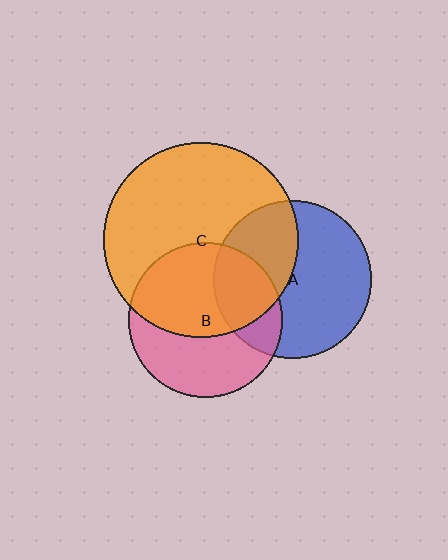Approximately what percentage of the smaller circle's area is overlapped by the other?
Approximately 30%.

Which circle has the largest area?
Circle C (orange).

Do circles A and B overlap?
Yes.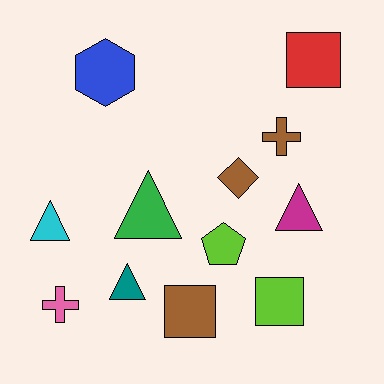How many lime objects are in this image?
There are 2 lime objects.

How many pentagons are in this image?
There is 1 pentagon.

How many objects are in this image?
There are 12 objects.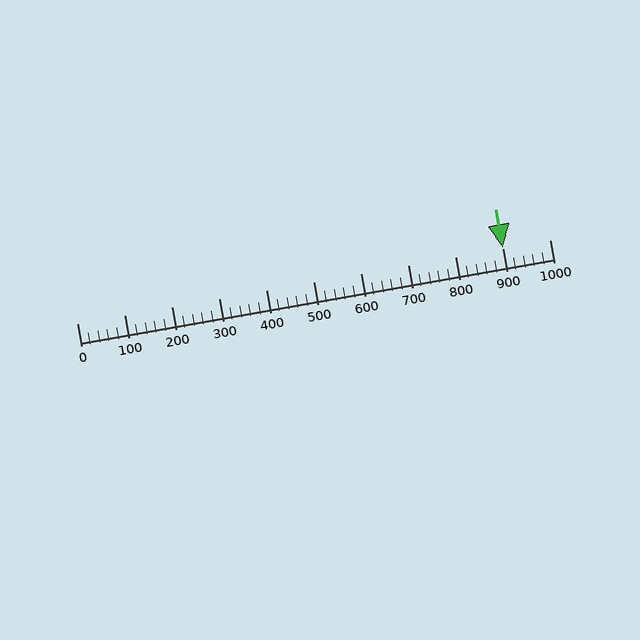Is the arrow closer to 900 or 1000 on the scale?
The arrow is closer to 900.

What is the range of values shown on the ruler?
The ruler shows values from 0 to 1000.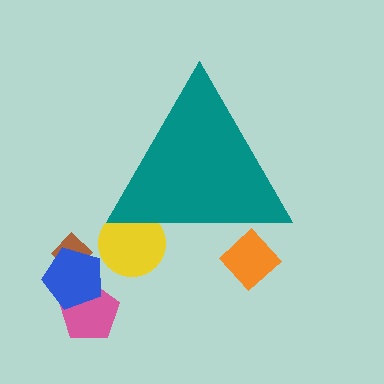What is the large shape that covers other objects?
A teal triangle.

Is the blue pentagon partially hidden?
No, the blue pentagon is fully visible.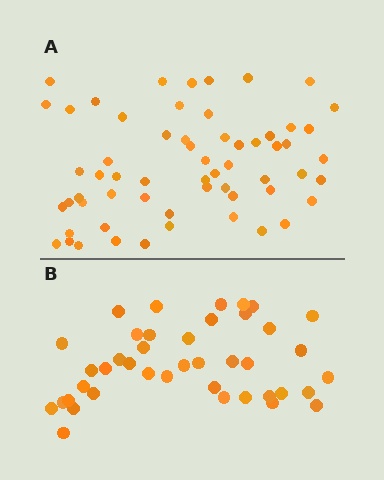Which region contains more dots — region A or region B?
Region A (the top region) has more dots.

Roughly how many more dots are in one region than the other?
Region A has approximately 20 more dots than region B.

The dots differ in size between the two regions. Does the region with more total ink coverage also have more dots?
No. Region B has more total ink coverage because its dots are larger, but region A actually contains more individual dots. Total area can be misleading — the number of items is what matters here.